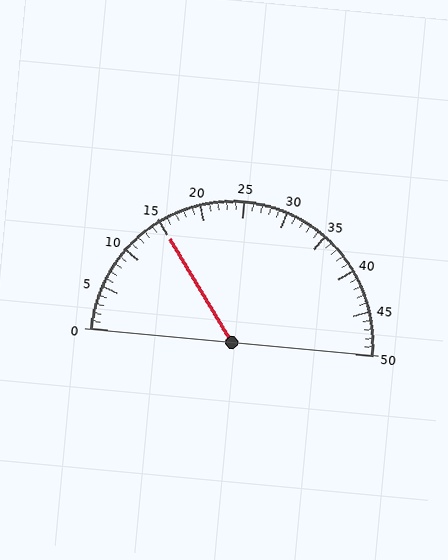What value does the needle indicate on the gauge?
The needle indicates approximately 15.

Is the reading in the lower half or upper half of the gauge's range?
The reading is in the lower half of the range (0 to 50).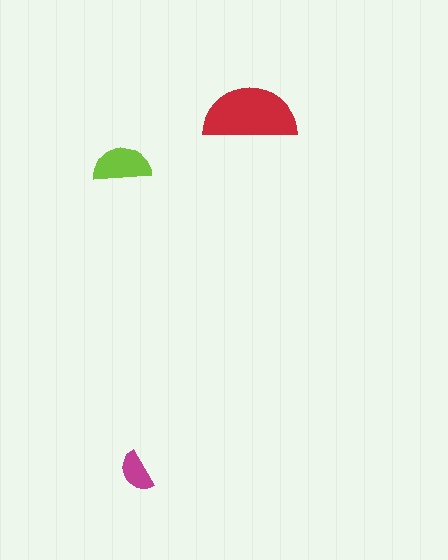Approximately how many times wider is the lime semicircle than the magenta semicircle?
About 1.5 times wider.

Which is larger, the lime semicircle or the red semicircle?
The red one.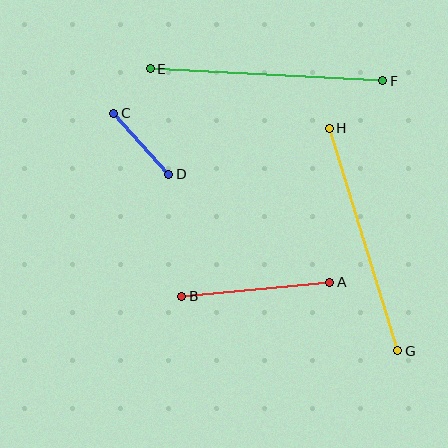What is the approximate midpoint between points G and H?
The midpoint is at approximately (363, 240) pixels.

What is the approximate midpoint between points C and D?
The midpoint is at approximately (141, 144) pixels.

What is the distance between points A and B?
The distance is approximately 149 pixels.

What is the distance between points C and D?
The distance is approximately 82 pixels.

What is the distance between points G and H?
The distance is approximately 233 pixels.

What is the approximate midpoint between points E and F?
The midpoint is at approximately (266, 75) pixels.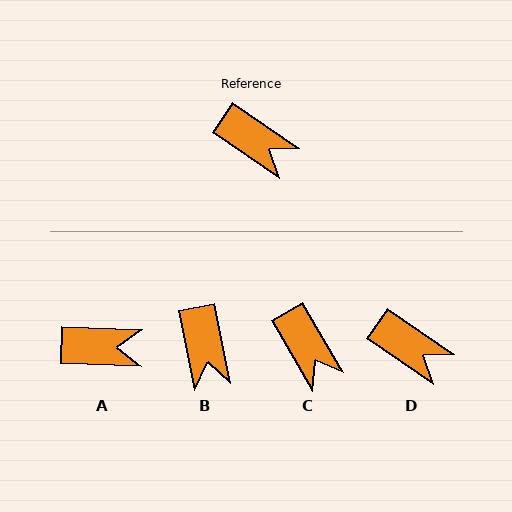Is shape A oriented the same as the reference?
No, it is off by about 33 degrees.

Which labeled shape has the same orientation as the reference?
D.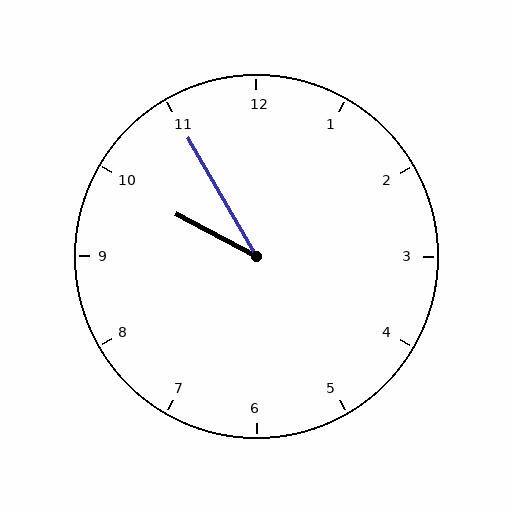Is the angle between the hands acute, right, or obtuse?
It is acute.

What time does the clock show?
9:55.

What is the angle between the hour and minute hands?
Approximately 32 degrees.